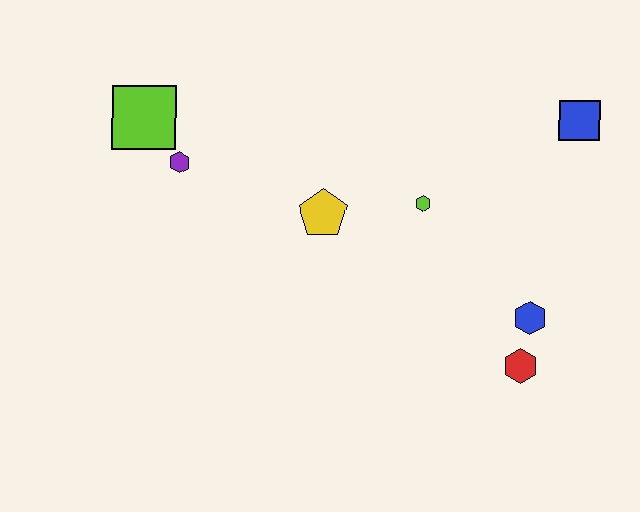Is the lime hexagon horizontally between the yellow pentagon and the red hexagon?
Yes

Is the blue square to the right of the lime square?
Yes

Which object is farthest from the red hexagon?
The lime square is farthest from the red hexagon.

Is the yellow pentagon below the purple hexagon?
Yes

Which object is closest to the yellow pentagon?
The lime hexagon is closest to the yellow pentagon.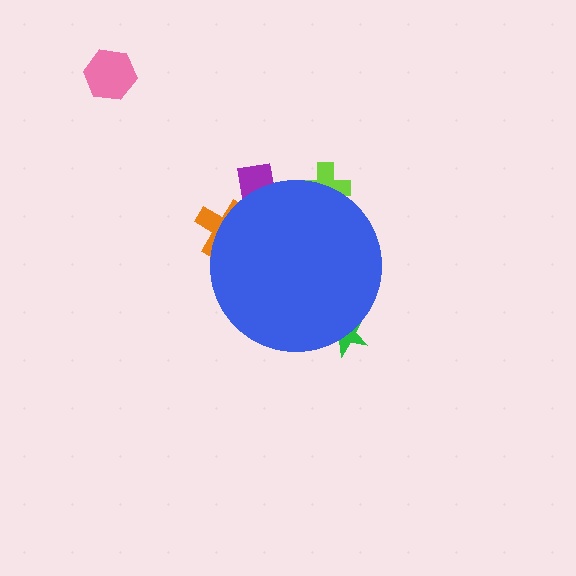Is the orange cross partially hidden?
Yes, the orange cross is partially hidden behind the blue circle.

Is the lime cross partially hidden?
Yes, the lime cross is partially hidden behind the blue circle.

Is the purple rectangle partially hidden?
Yes, the purple rectangle is partially hidden behind the blue circle.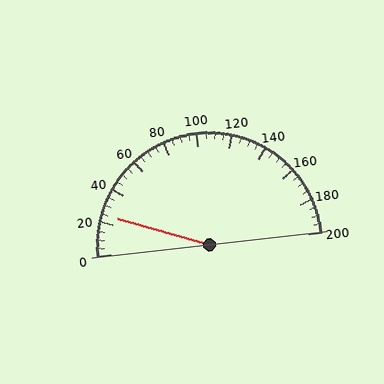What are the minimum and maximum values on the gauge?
The gauge ranges from 0 to 200.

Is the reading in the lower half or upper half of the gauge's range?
The reading is in the lower half of the range (0 to 200).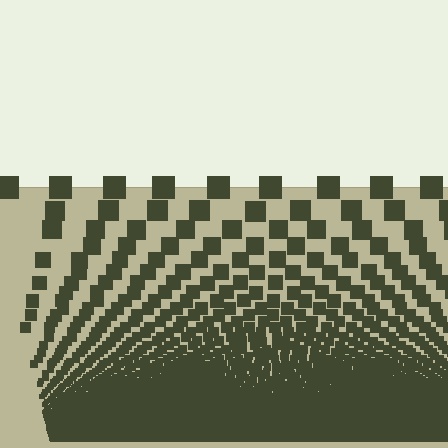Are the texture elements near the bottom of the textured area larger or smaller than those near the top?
Smaller. The gradient is inverted — elements near the bottom are smaller and denser.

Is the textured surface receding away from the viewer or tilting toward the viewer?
The surface appears to tilt toward the viewer. Texture elements get larger and sparser toward the top.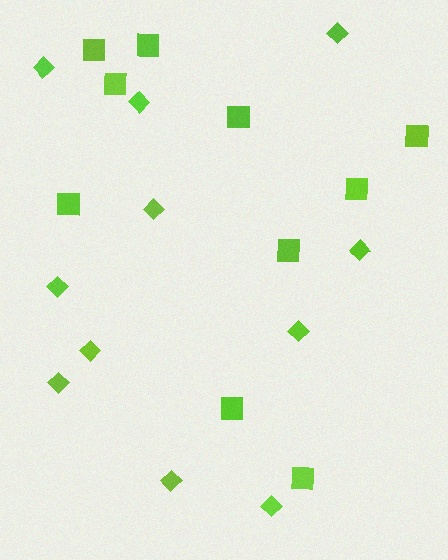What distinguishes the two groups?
There are 2 groups: one group of squares (10) and one group of diamonds (11).